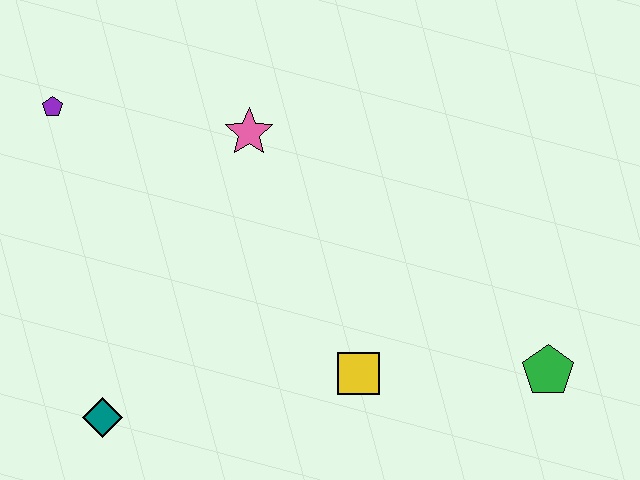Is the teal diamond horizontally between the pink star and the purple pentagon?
Yes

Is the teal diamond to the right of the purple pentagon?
Yes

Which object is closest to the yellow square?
The green pentagon is closest to the yellow square.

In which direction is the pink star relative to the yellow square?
The pink star is above the yellow square.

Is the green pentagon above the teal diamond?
Yes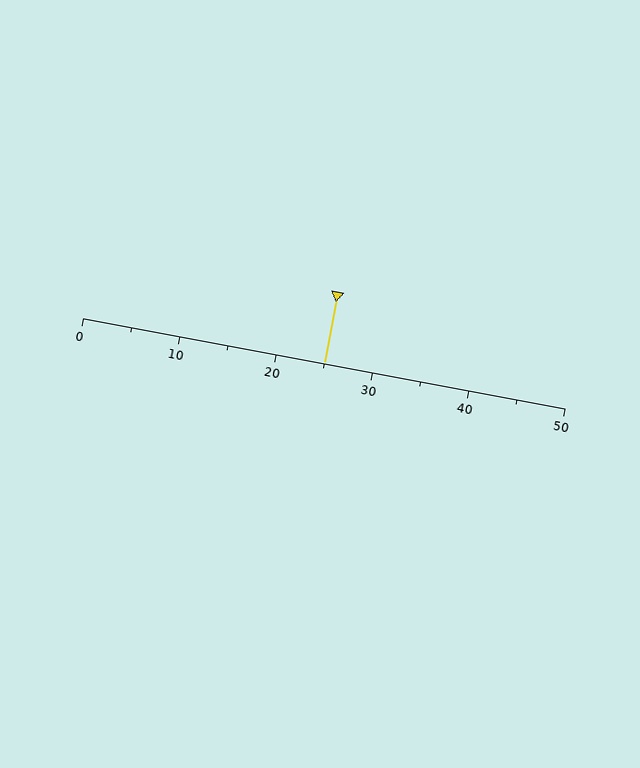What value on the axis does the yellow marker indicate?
The marker indicates approximately 25.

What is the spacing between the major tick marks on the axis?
The major ticks are spaced 10 apart.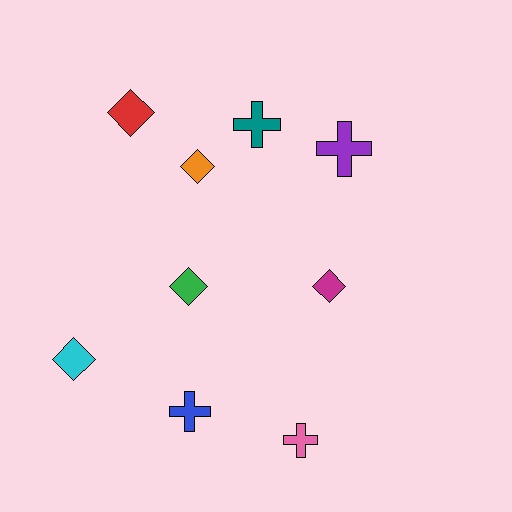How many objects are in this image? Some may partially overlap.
There are 9 objects.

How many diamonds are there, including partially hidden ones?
There are 5 diamonds.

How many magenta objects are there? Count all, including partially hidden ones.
There is 1 magenta object.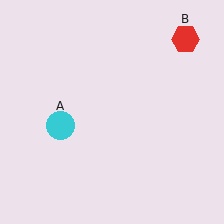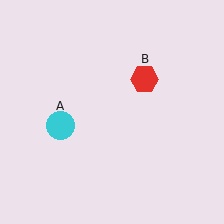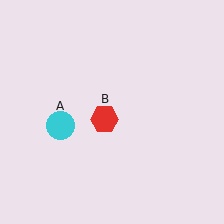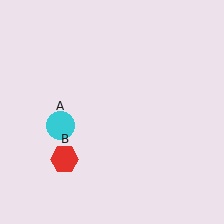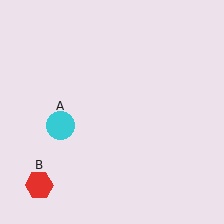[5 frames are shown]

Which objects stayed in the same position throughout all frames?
Cyan circle (object A) remained stationary.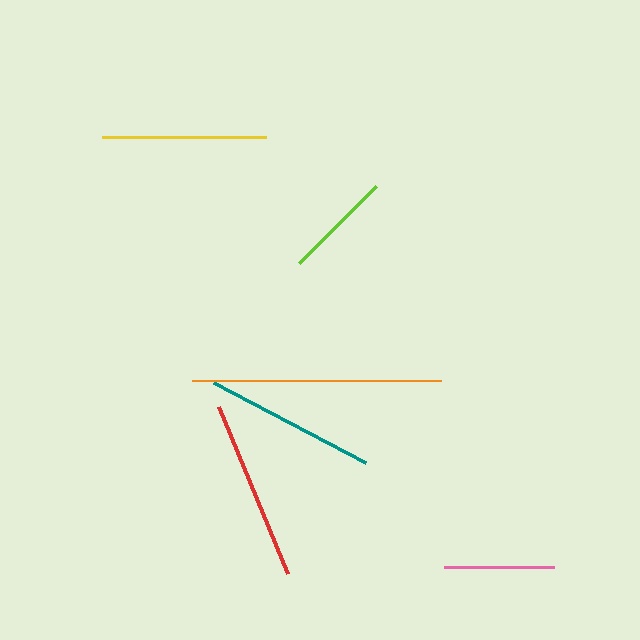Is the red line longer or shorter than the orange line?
The orange line is longer than the red line.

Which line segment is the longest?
The orange line is the longest at approximately 248 pixels.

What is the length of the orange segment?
The orange segment is approximately 248 pixels long.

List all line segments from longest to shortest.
From longest to shortest: orange, red, teal, yellow, pink, lime.